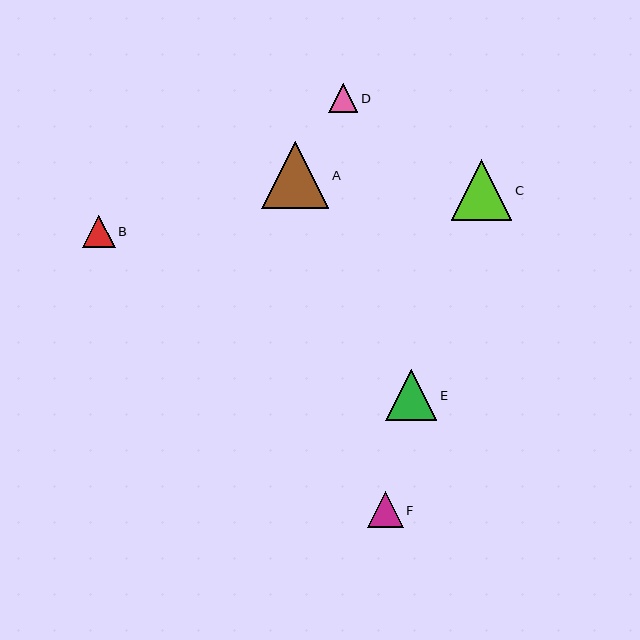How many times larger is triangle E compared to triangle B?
Triangle E is approximately 1.6 times the size of triangle B.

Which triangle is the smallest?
Triangle D is the smallest with a size of approximately 29 pixels.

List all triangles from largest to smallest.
From largest to smallest: A, C, E, F, B, D.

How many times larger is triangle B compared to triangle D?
Triangle B is approximately 1.1 times the size of triangle D.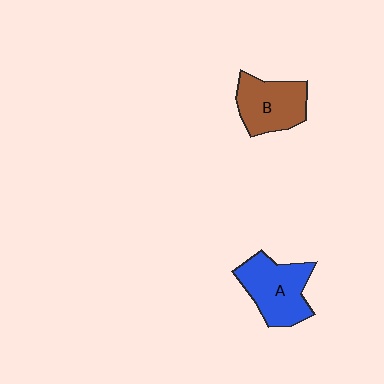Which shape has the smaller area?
Shape B (brown).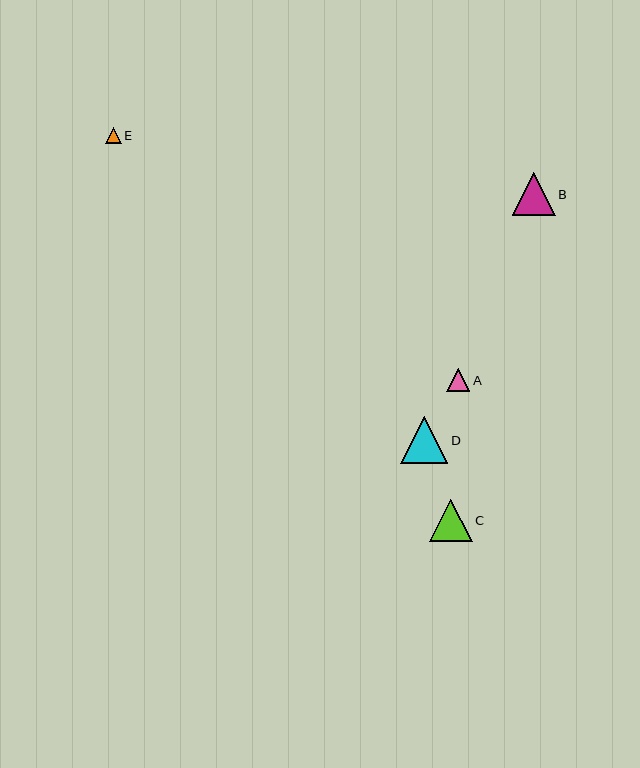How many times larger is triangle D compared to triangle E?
Triangle D is approximately 2.9 times the size of triangle E.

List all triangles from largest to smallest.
From largest to smallest: D, B, C, A, E.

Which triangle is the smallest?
Triangle E is the smallest with a size of approximately 16 pixels.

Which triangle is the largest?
Triangle D is the largest with a size of approximately 47 pixels.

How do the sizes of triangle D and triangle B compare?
Triangle D and triangle B are approximately the same size.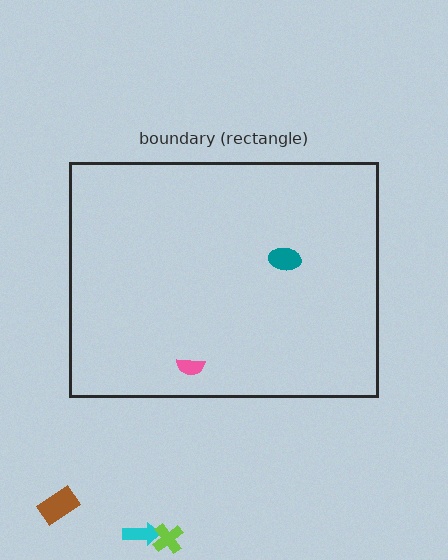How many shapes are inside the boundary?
2 inside, 3 outside.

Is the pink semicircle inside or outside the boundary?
Inside.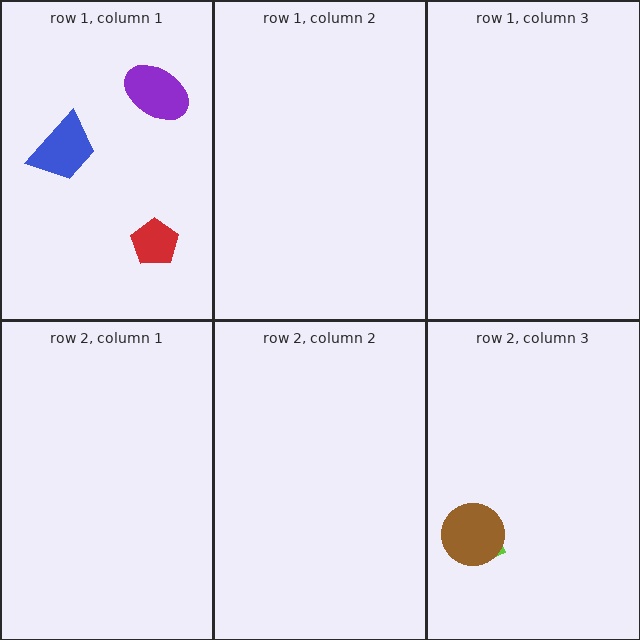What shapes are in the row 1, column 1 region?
The blue trapezoid, the red pentagon, the purple ellipse.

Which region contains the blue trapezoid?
The row 1, column 1 region.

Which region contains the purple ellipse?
The row 1, column 1 region.